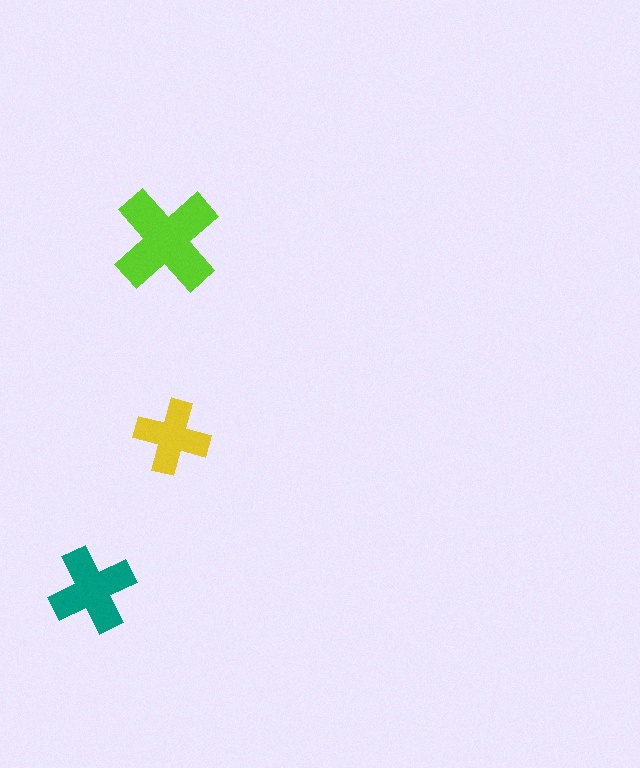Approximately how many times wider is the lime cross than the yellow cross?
About 1.5 times wider.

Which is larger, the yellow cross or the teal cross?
The teal one.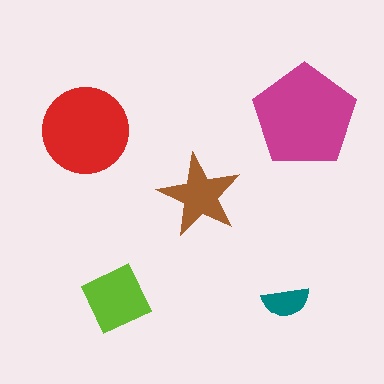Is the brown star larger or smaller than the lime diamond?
Smaller.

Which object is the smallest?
The teal semicircle.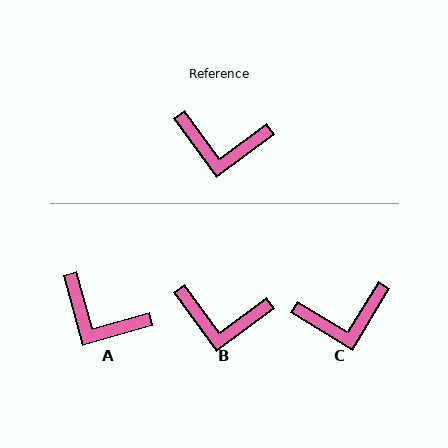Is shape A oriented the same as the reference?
No, it is off by about 20 degrees.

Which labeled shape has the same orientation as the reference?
B.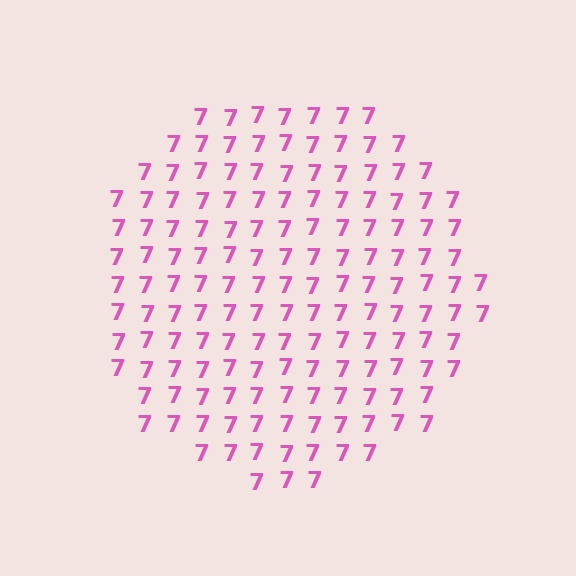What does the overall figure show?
The overall figure shows a circle.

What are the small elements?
The small elements are digit 7's.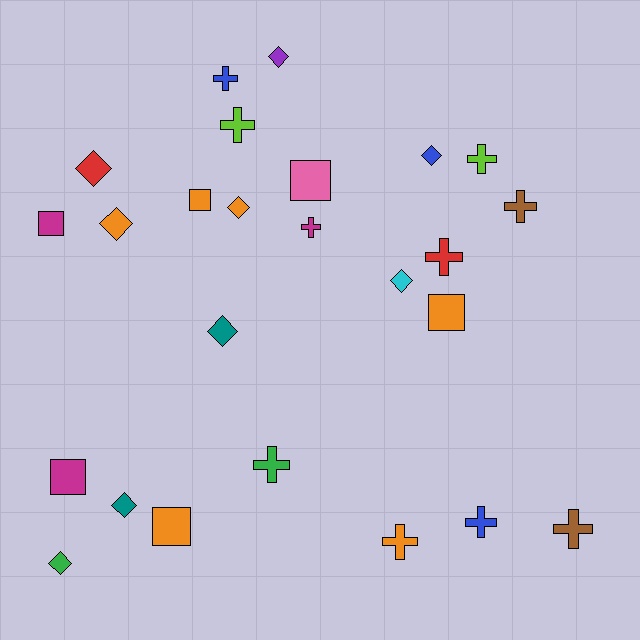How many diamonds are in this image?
There are 9 diamonds.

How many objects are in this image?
There are 25 objects.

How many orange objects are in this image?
There are 6 orange objects.